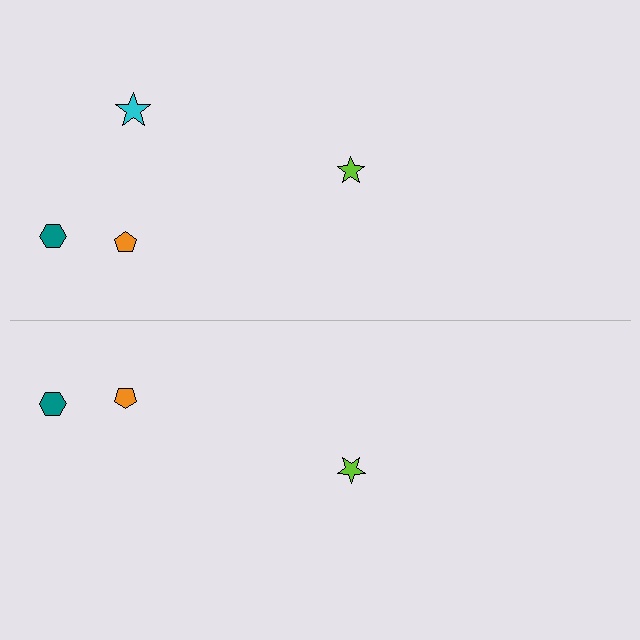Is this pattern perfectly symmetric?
No, the pattern is not perfectly symmetric. A cyan star is missing from the bottom side.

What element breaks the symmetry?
A cyan star is missing from the bottom side.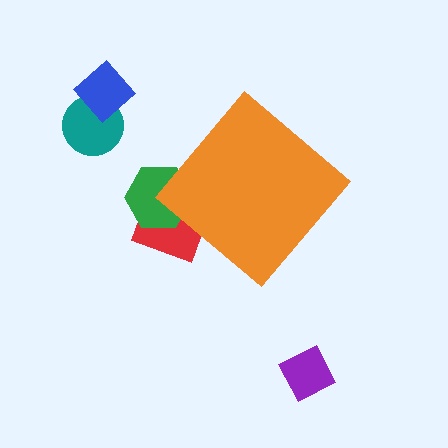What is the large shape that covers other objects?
An orange diamond.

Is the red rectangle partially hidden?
Yes, the red rectangle is partially hidden behind the orange diamond.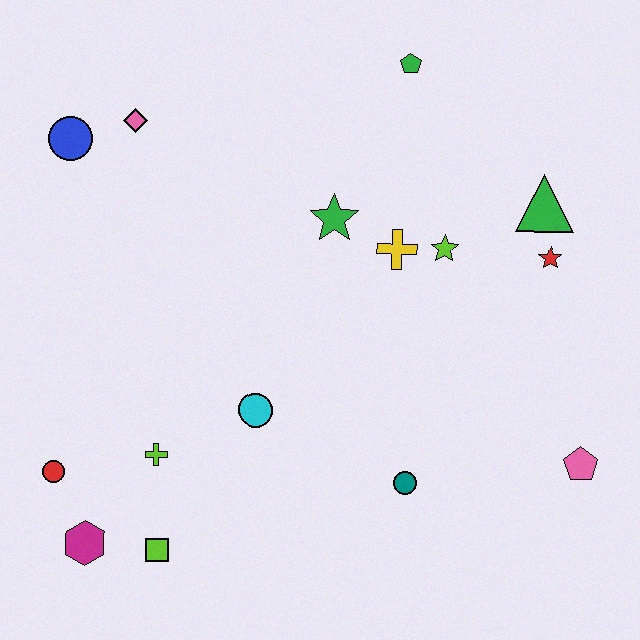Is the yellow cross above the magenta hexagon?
Yes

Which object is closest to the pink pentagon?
The teal circle is closest to the pink pentagon.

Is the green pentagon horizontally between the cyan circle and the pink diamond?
No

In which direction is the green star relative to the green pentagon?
The green star is below the green pentagon.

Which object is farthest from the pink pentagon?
The blue circle is farthest from the pink pentagon.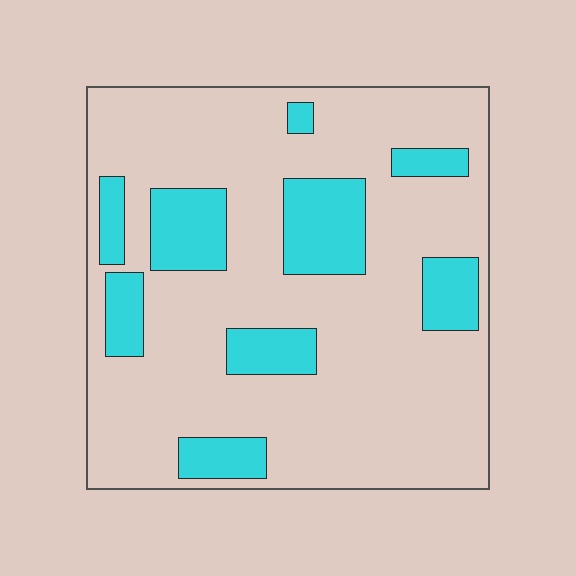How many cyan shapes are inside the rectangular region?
9.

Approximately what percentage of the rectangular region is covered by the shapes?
Approximately 20%.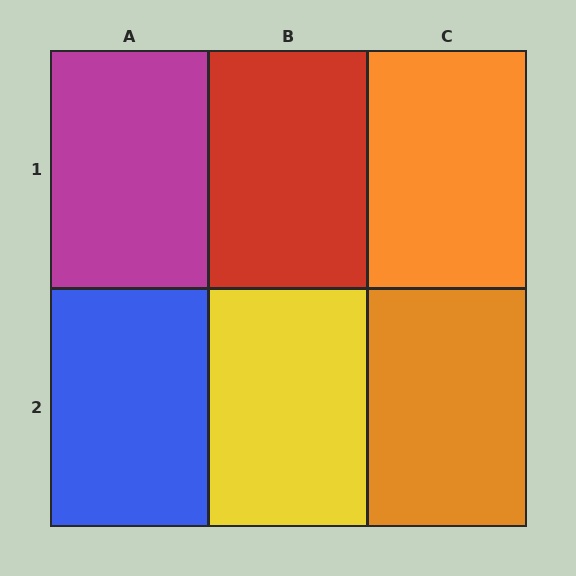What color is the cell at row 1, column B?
Red.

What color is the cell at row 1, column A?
Magenta.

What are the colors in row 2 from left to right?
Blue, yellow, orange.